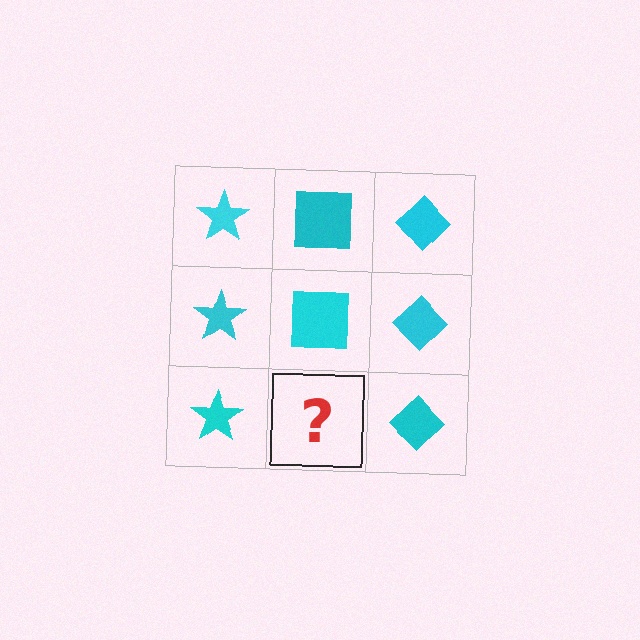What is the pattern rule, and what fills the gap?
The rule is that each column has a consistent shape. The gap should be filled with a cyan square.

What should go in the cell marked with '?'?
The missing cell should contain a cyan square.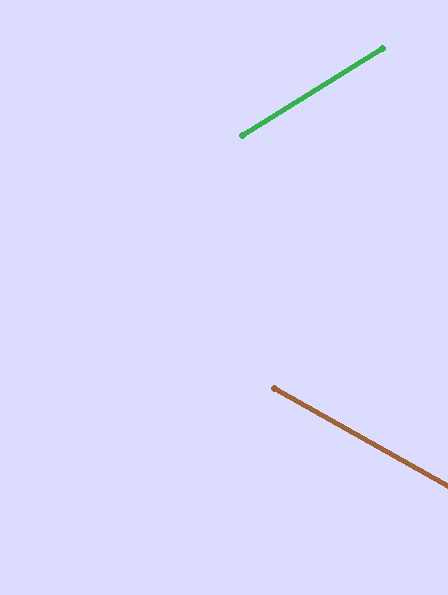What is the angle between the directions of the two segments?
Approximately 61 degrees.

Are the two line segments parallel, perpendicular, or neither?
Neither parallel nor perpendicular — they differ by about 61°.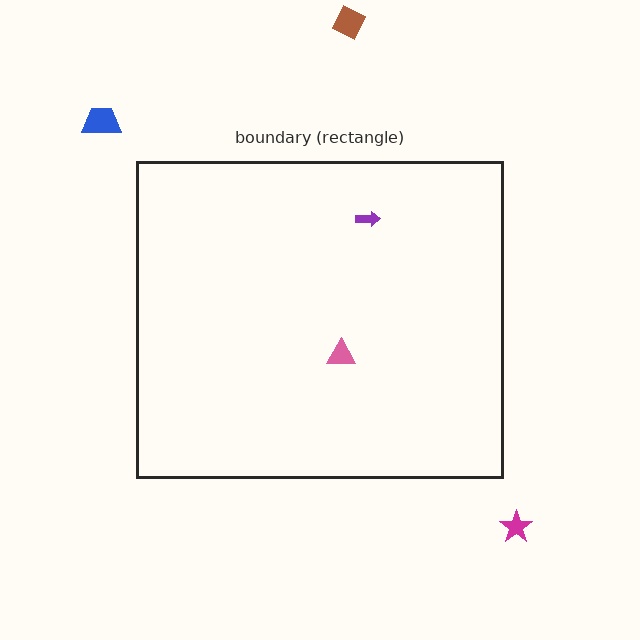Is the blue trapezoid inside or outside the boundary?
Outside.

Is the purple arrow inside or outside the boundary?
Inside.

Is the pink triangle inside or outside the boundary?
Inside.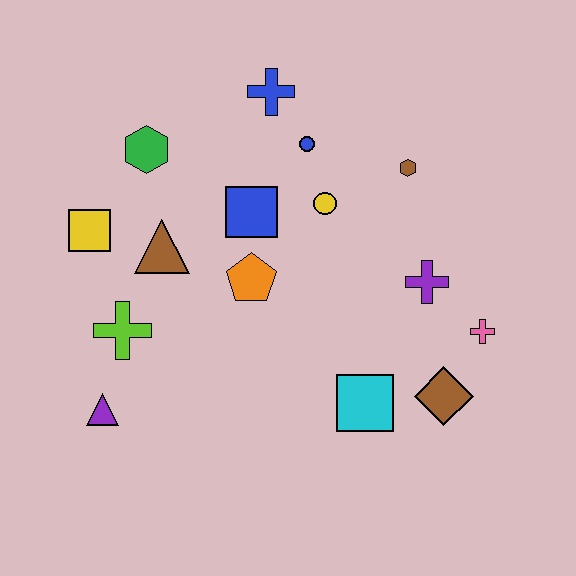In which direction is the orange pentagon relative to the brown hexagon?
The orange pentagon is to the left of the brown hexagon.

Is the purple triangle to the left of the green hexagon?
Yes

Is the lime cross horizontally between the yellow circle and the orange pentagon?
No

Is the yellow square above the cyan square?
Yes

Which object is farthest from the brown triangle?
The pink cross is farthest from the brown triangle.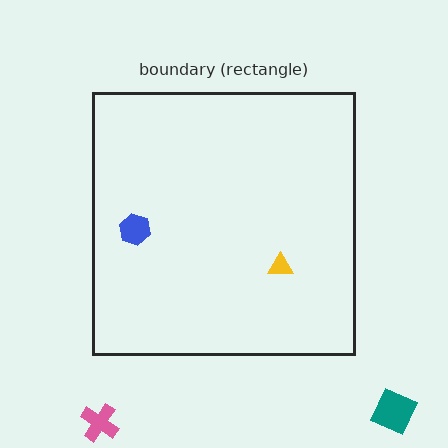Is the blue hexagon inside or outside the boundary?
Inside.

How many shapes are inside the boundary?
2 inside, 2 outside.